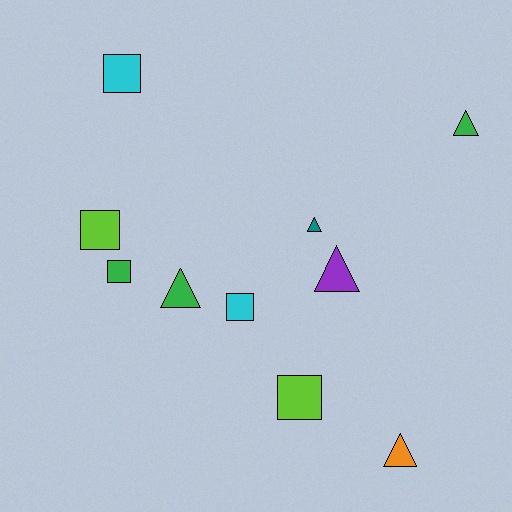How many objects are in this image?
There are 10 objects.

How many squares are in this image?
There are 5 squares.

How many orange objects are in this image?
There is 1 orange object.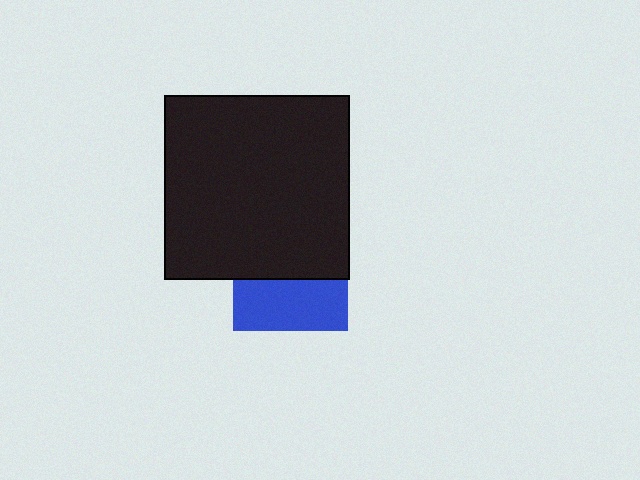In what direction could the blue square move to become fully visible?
The blue square could move down. That would shift it out from behind the black square entirely.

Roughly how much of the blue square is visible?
A small part of it is visible (roughly 45%).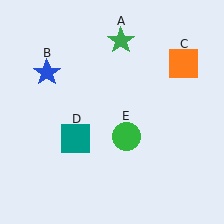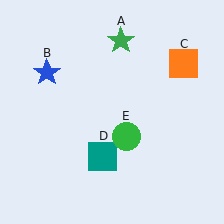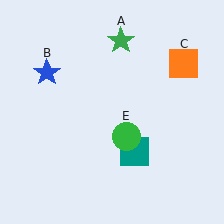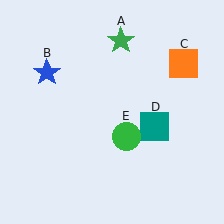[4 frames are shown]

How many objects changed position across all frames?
1 object changed position: teal square (object D).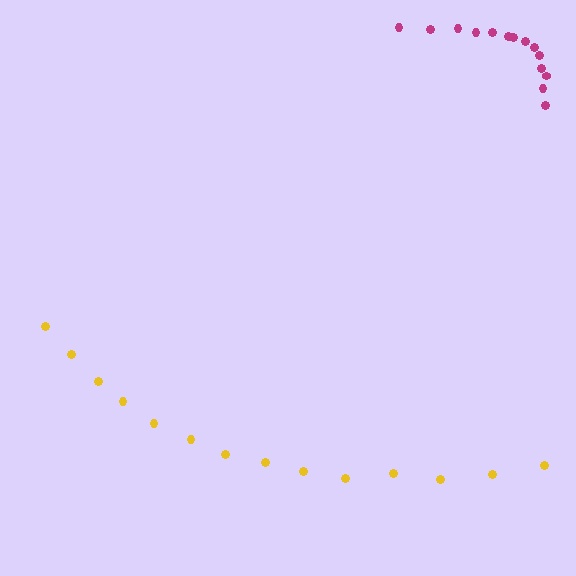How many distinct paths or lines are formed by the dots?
There are 2 distinct paths.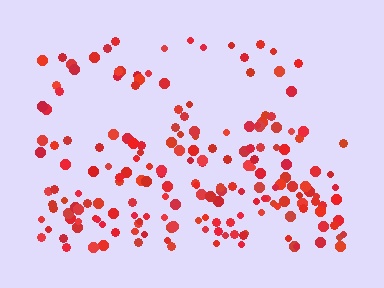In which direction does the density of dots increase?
From top to bottom, with the bottom side densest.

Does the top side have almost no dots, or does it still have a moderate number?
Still a moderate number, just noticeably fewer than the bottom.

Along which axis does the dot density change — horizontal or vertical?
Vertical.